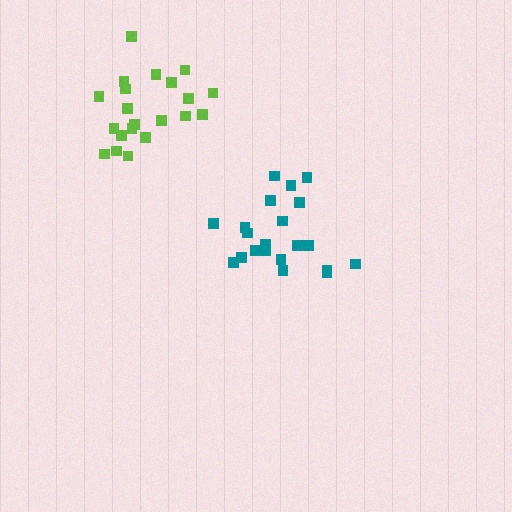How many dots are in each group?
Group 1: 21 dots, Group 2: 21 dots (42 total).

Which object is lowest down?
The teal cluster is bottommost.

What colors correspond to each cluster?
The clusters are colored: teal, lime.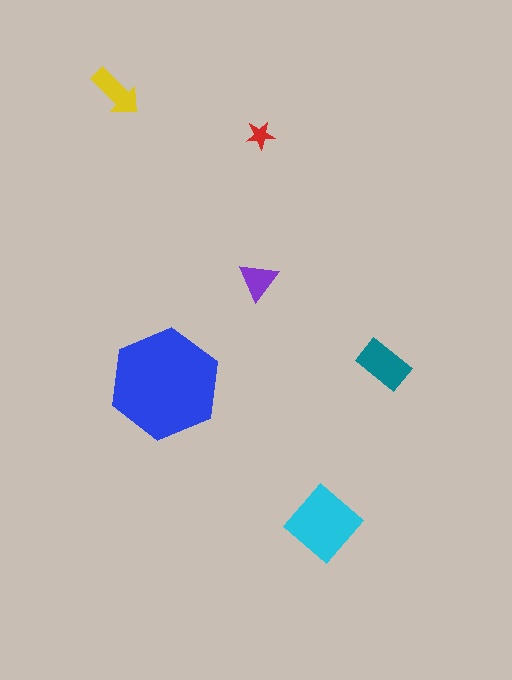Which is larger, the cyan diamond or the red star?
The cyan diamond.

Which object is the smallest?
The red star.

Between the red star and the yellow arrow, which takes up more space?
The yellow arrow.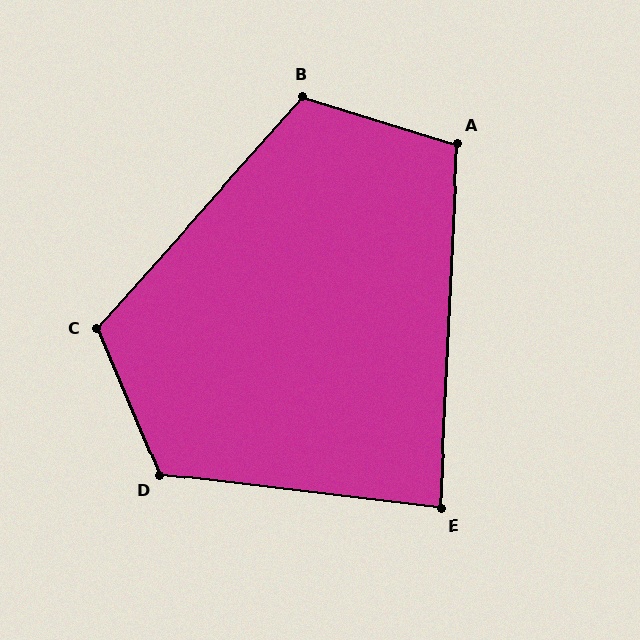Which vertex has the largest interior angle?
D, at approximately 120 degrees.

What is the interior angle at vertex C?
Approximately 115 degrees (obtuse).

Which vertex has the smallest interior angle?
E, at approximately 86 degrees.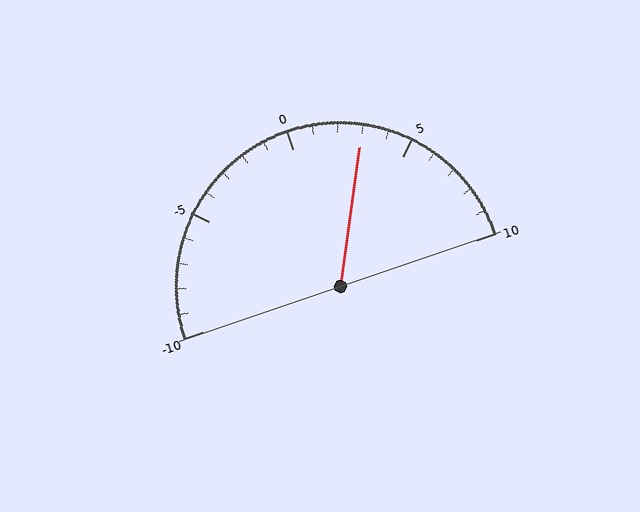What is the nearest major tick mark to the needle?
The nearest major tick mark is 5.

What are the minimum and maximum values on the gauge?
The gauge ranges from -10 to 10.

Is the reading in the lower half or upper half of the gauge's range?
The reading is in the upper half of the range (-10 to 10).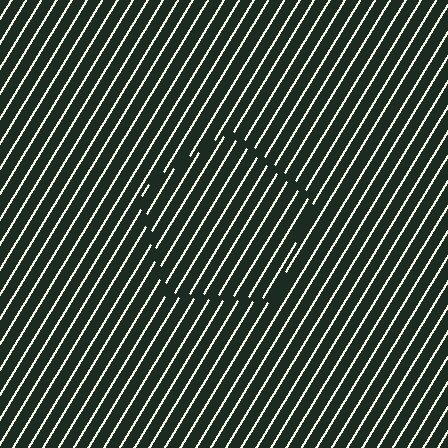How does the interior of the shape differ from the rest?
The interior of the shape contains the same grating, shifted by half a period — the contour is defined by the phase discontinuity where line-ends from the inner and outer gratings abut.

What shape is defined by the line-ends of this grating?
An illusory pentagon. The interior of the shape contains the same grating, shifted by half a period — the contour is defined by the phase discontinuity where line-ends from the inner and outer gratings abut.